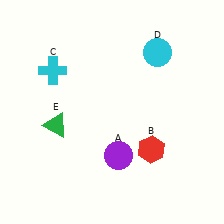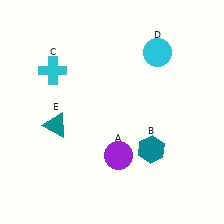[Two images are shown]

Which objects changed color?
B changed from red to teal. E changed from green to teal.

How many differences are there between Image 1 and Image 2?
There are 2 differences between the two images.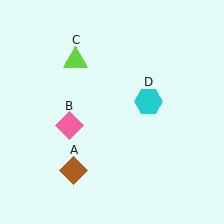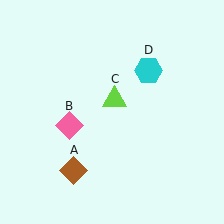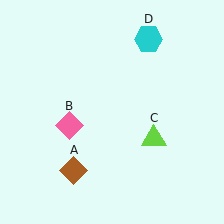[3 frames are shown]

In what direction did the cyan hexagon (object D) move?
The cyan hexagon (object D) moved up.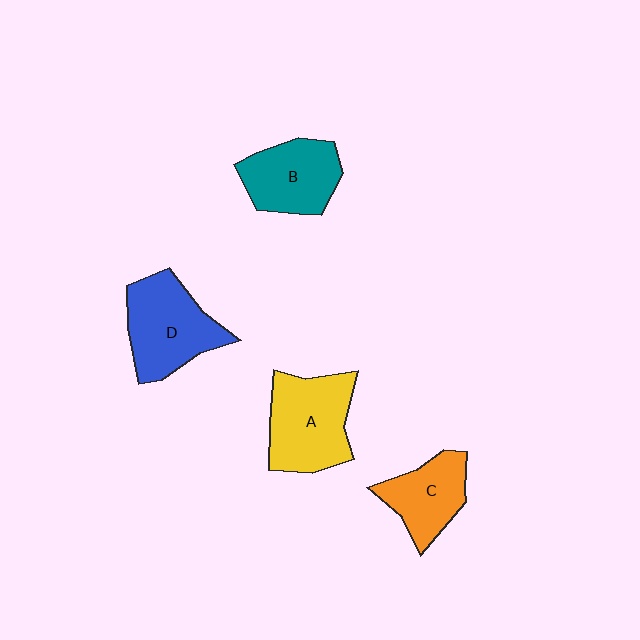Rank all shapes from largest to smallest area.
From largest to smallest: A (yellow), D (blue), B (teal), C (orange).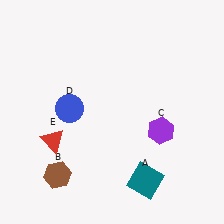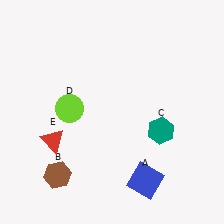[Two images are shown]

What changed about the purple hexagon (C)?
In Image 1, C is purple. In Image 2, it changed to teal.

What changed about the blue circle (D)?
In Image 1, D is blue. In Image 2, it changed to lime.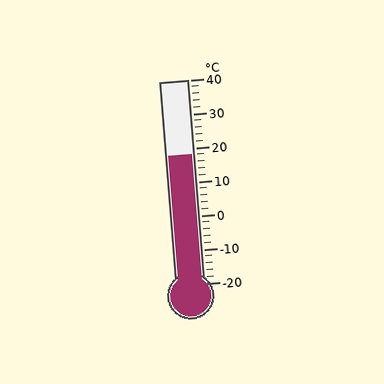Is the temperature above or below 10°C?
The temperature is above 10°C.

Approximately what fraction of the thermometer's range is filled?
The thermometer is filled to approximately 65% of its range.